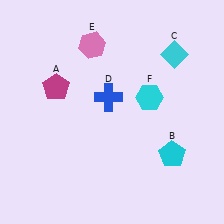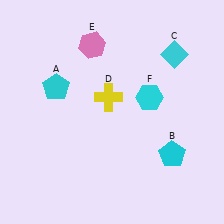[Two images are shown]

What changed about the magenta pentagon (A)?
In Image 1, A is magenta. In Image 2, it changed to cyan.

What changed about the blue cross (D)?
In Image 1, D is blue. In Image 2, it changed to yellow.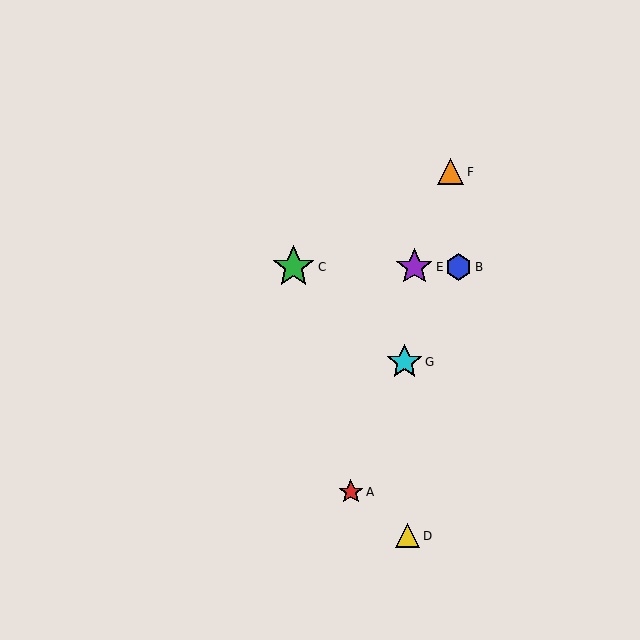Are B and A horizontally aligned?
No, B is at y≈267 and A is at y≈492.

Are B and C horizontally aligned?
Yes, both are at y≈267.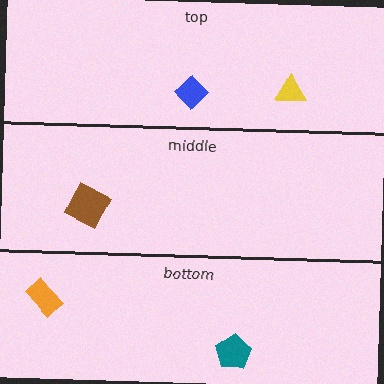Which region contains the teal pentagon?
The bottom region.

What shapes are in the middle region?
The brown square.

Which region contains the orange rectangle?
The bottom region.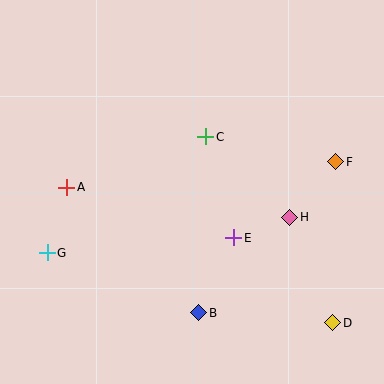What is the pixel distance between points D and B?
The distance between D and B is 134 pixels.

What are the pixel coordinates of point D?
Point D is at (333, 323).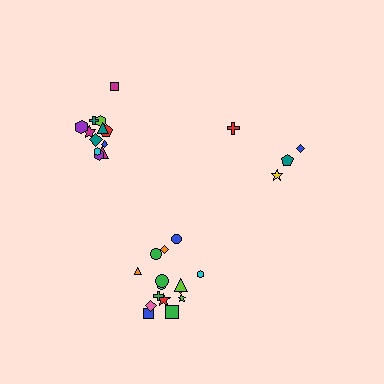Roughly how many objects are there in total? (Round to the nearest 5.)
Roughly 30 objects in total.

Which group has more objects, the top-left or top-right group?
The top-left group.